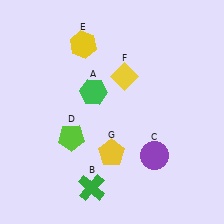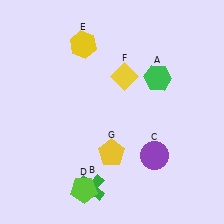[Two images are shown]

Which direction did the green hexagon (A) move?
The green hexagon (A) moved right.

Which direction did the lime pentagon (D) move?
The lime pentagon (D) moved down.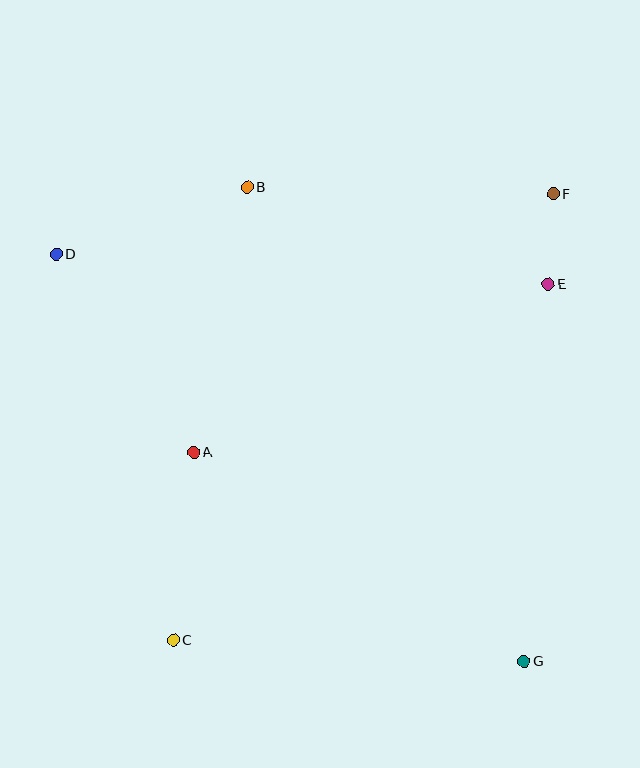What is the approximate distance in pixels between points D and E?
The distance between D and E is approximately 493 pixels.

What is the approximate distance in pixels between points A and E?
The distance between A and E is approximately 392 pixels.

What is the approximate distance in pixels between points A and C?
The distance between A and C is approximately 189 pixels.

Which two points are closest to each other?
Points E and F are closest to each other.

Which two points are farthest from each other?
Points D and G are farthest from each other.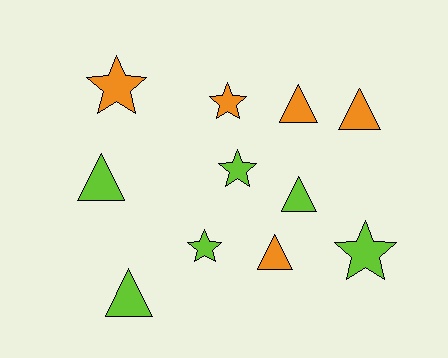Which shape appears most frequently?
Triangle, with 6 objects.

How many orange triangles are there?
There are 3 orange triangles.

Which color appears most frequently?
Lime, with 6 objects.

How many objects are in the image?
There are 11 objects.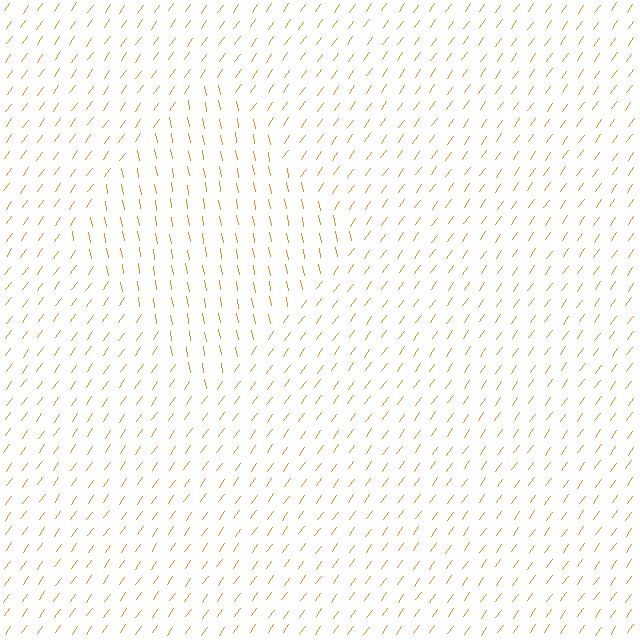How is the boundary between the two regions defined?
The boundary is defined purely by a change in line orientation (approximately 45 degrees difference). All lines are the same color and thickness.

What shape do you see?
I see a diamond.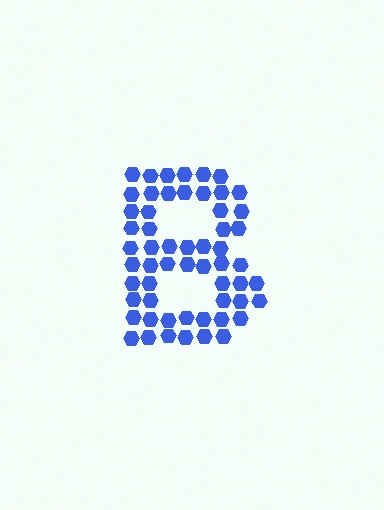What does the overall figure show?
The overall figure shows the letter B.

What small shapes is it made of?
It is made of small hexagons.